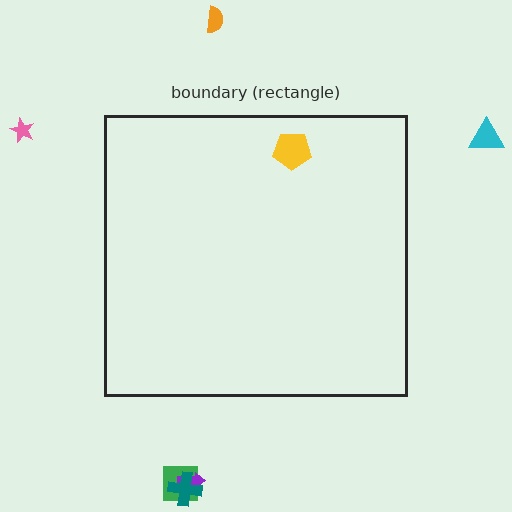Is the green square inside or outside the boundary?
Outside.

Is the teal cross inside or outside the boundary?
Outside.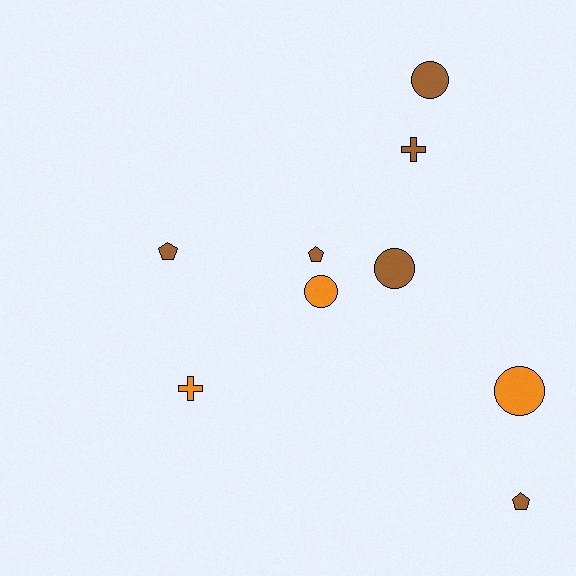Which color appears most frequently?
Brown, with 6 objects.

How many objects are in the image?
There are 9 objects.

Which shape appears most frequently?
Circle, with 4 objects.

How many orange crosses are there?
There is 1 orange cross.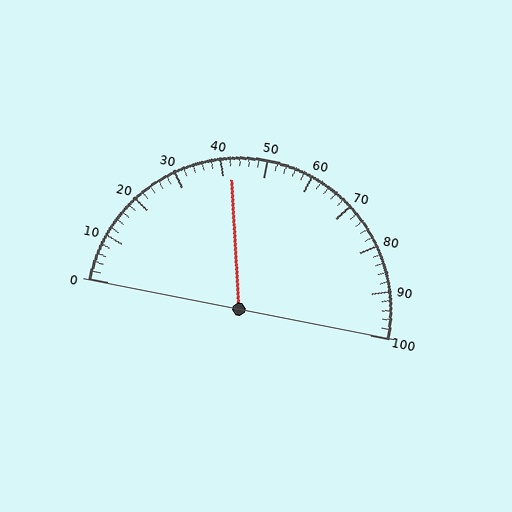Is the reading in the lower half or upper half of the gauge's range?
The reading is in the lower half of the range (0 to 100).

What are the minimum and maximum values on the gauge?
The gauge ranges from 0 to 100.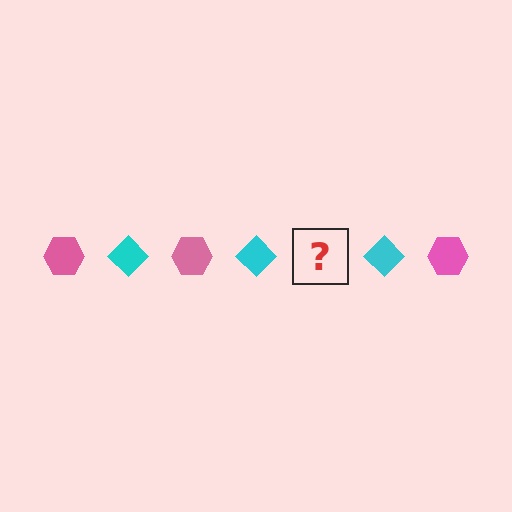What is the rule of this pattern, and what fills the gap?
The rule is that the pattern alternates between pink hexagon and cyan diamond. The gap should be filled with a pink hexagon.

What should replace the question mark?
The question mark should be replaced with a pink hexagon.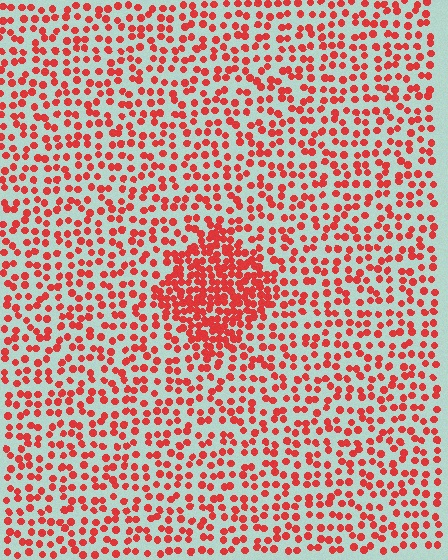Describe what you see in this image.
The image contains small red elements arranged at two different densities. A diamond-shaped region is visible where the elements are more densely packed than the surrounding area.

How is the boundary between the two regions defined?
The boundary is defined by a change in element density (approximately 2.2x ratio). All elements are the same color, size, and shape.